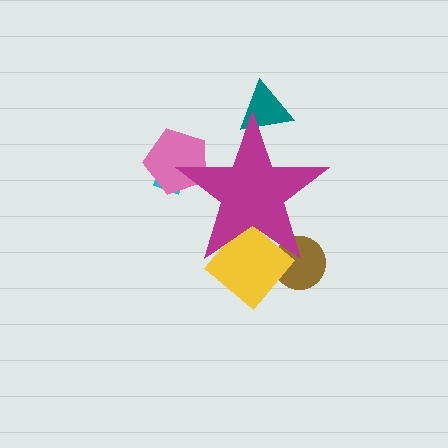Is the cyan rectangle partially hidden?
Yes, the cyan rectangle is partially hidden behind the magenta star.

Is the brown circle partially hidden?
Yes, the brown circle is partially hidden behind the magenta star.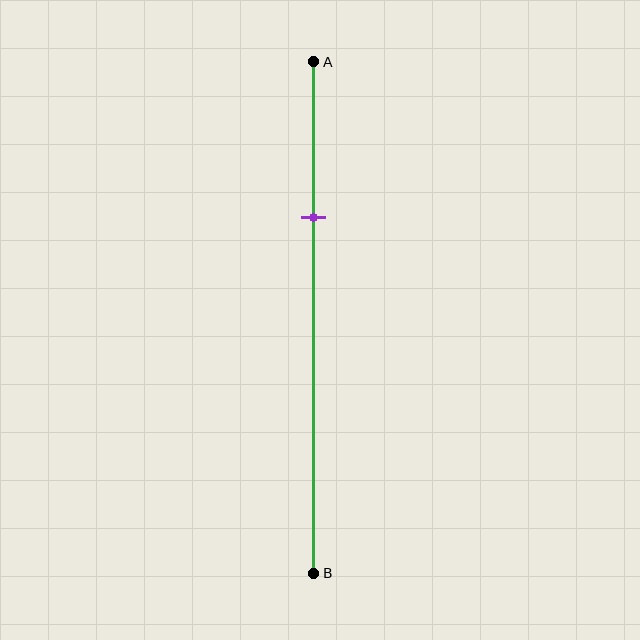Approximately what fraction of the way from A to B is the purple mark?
The purple mark is approximately 30% of the way from A to B.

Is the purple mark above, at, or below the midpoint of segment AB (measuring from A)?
The purple mark is above the midpoint of segment AB.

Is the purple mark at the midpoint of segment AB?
No, the mark is at about 30% from A, not at the 50% midpoint.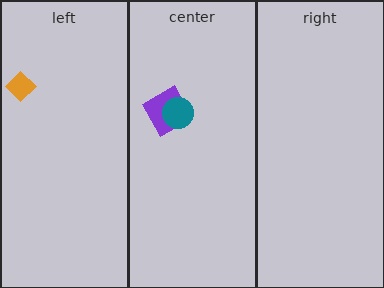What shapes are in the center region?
The purple square, the teal circle.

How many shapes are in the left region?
1.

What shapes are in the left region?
The orange diamond.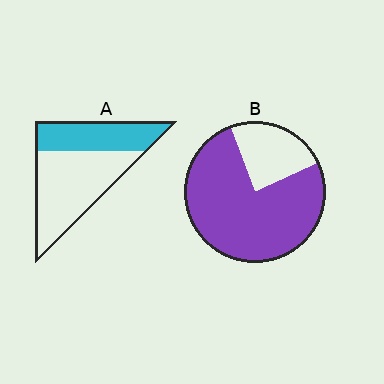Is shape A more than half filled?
No.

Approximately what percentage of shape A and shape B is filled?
A is approximately 40% and B is approximately 75%.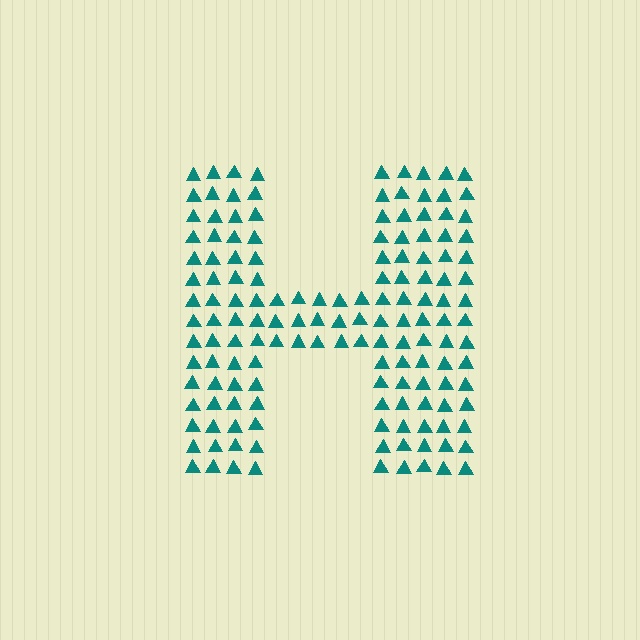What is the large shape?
The large shape is the letter H.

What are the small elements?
The small elements are triangles.